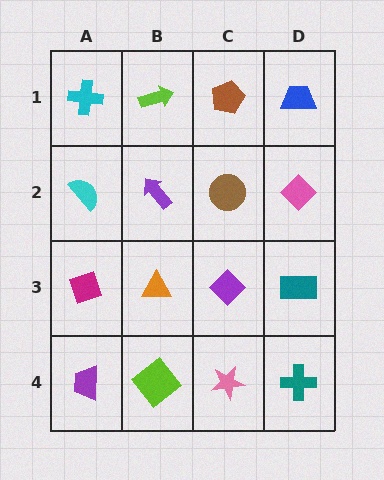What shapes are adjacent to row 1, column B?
A purple arrow (row 2, column B), a cyan cross (row 1, column A), a brown pentagon (row 1, column C).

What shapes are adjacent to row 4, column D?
A teal rectangle (row 3, column D), a pink star (row 4, column C).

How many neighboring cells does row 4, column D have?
2.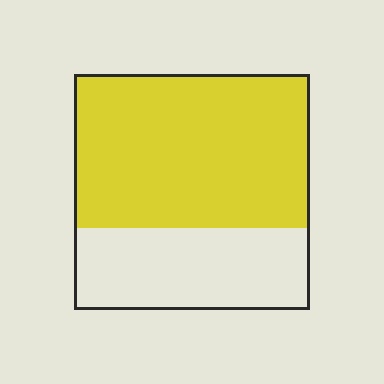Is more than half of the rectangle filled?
Yes.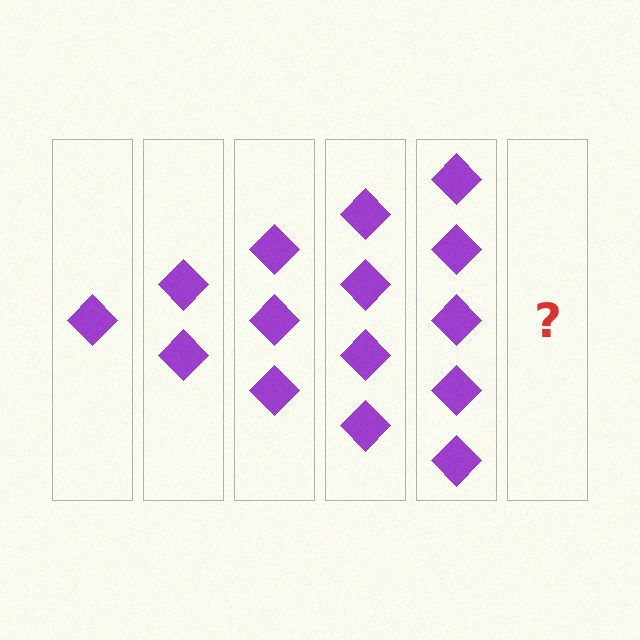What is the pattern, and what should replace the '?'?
The pattern is that each step adds one more diamond. The '?' should be 6 diamonds.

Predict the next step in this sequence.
The next step is 6 diamonds.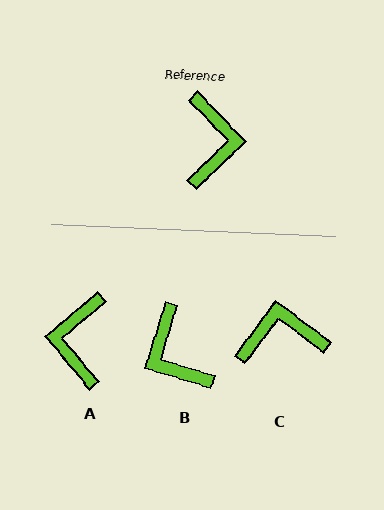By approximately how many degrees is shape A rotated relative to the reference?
Approximately 176 degrees counter-clockwise.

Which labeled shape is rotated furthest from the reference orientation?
A, about 176 degrees away.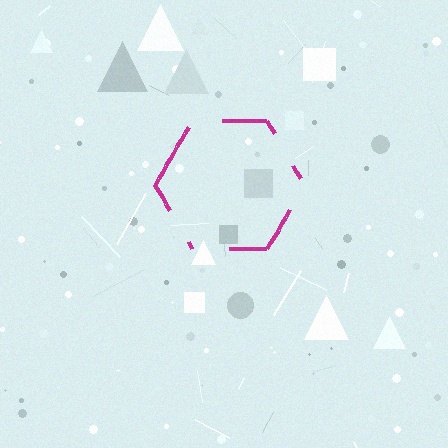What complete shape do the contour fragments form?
The contour fragments form a hexagon.